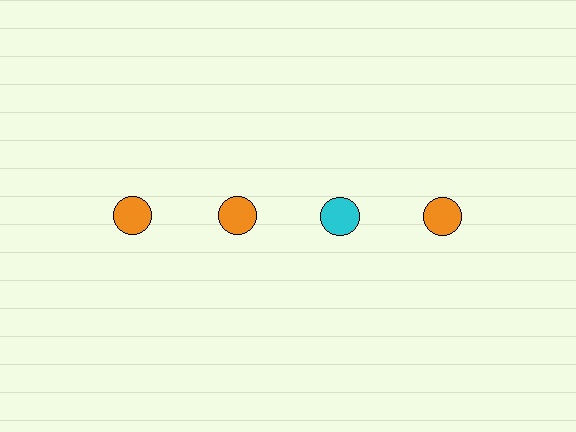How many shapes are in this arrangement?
There are 4 shapes arranged in a grid pattern.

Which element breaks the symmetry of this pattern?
The cyan circle in the top row, center column breaks the symmetry. All other shapes are orange circles.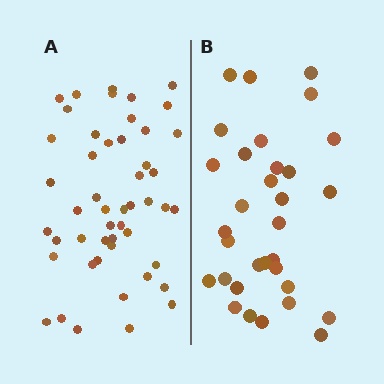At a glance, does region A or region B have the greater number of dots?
Region A (the left region) has more dots.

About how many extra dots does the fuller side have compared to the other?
Region A has approximately 15 more dots than region B.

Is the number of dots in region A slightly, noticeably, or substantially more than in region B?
Region A has substantially more. The ratio is roughly 1.5 to 1.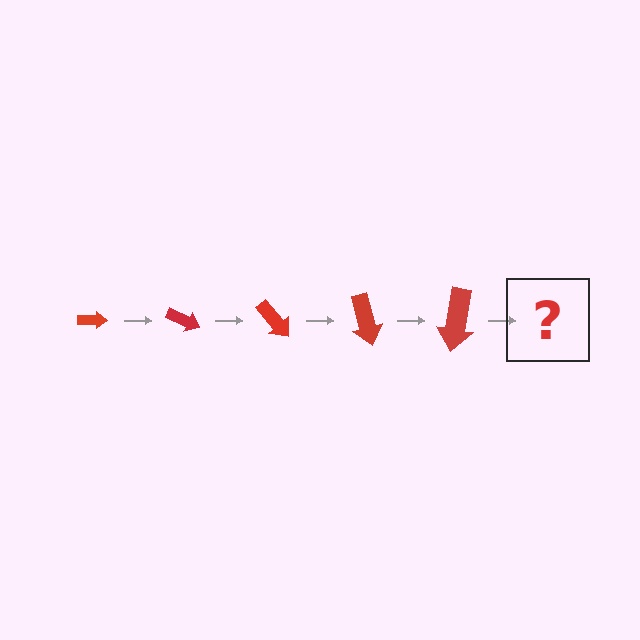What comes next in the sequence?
The next element should be an arrow, larger than the previous one and rotated 125 degrees from the start.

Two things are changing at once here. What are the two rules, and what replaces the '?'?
The two rules are that the arrow grows larger each step and it rotates 25 degrees each step. The '?' should be an arrow, larger than the previous one and rotated 125 degrees from the start.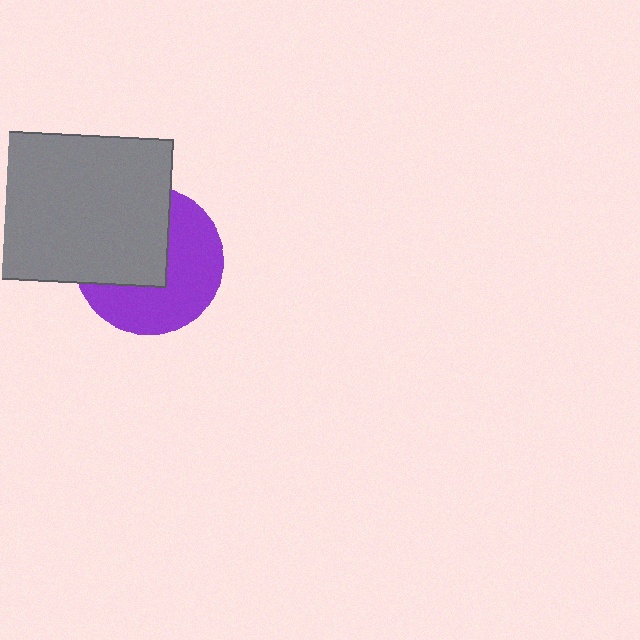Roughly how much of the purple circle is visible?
About half of it is visible (roughly 53%).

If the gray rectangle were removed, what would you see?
You would see the complete purple circle.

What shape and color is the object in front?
The object in front is a gray rectangle.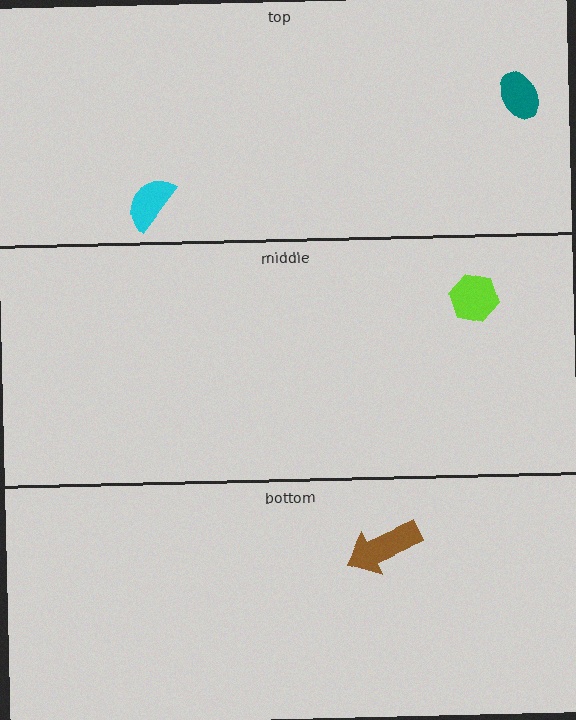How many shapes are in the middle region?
1.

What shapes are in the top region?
The cyan semicircle, the teal ellipse.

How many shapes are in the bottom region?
1.